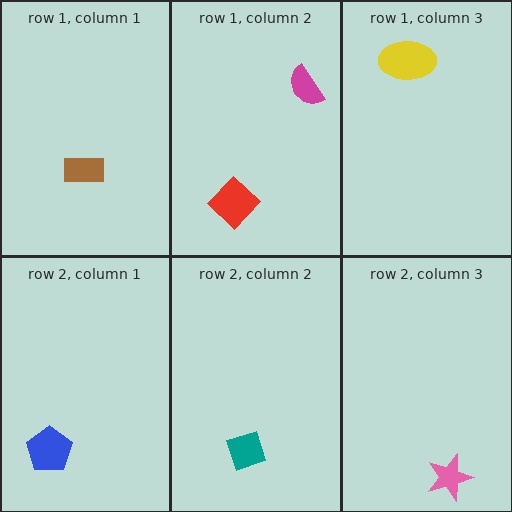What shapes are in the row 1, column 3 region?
The yellow ellipse.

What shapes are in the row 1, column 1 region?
The brown rectangle.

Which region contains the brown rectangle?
The row 1, column 1 region.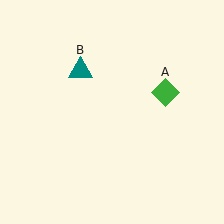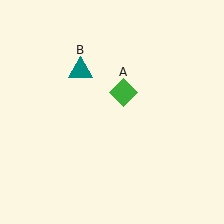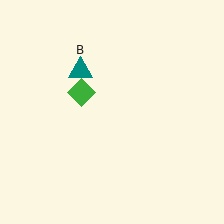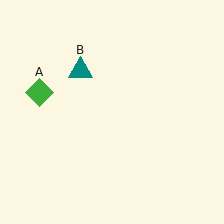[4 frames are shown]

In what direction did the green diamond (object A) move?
The green diamond (object A) moved left.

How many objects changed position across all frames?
1 object changed position: green diamond (object A).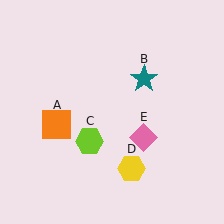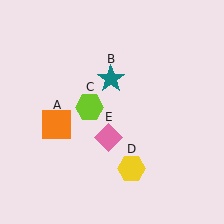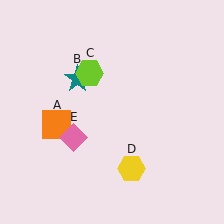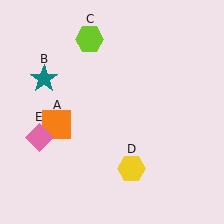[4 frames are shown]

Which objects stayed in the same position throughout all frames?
Orange square (object A) and yellow hexagon (object D) remained stationary.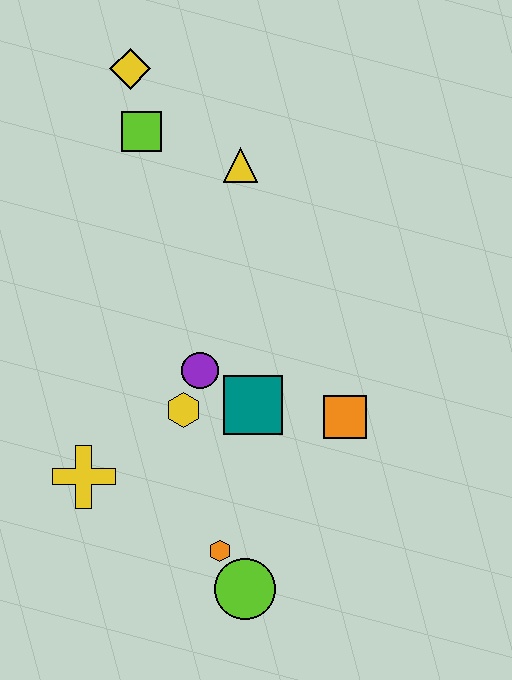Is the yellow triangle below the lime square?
Yes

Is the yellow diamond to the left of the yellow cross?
No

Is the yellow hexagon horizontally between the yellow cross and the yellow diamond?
No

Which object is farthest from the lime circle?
The yellow diamond is farthest from the lime circle.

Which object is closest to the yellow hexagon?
The purple circle is closest to the yellow hexagon.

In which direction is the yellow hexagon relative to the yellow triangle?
The yellow hexagon is below the yellow triangle.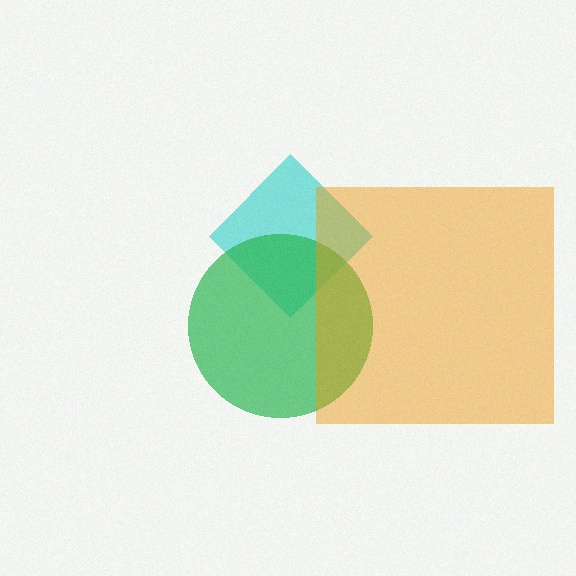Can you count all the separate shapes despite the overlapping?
Yes, there are 3 separate shapes.